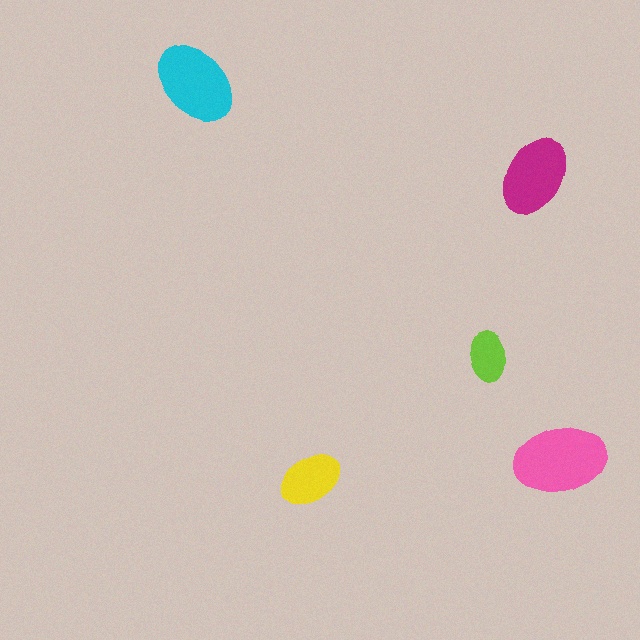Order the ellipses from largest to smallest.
the pink one, the cyan one, the magenta one, the yellow one, the lime one.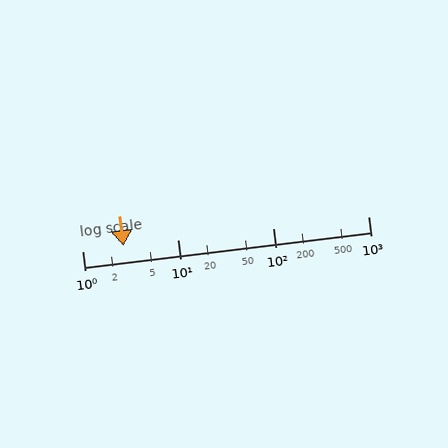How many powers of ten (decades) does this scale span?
The scale spans 3 decades, from 1 to 1000.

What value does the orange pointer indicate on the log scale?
The pointer indicates approximately 2.7.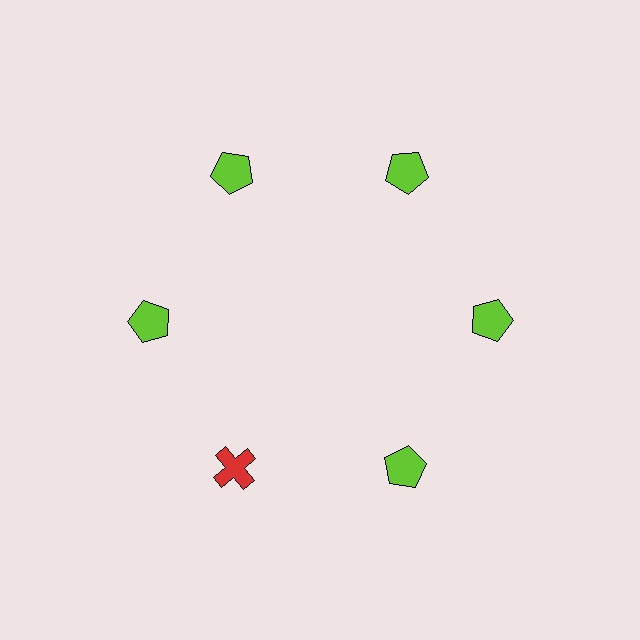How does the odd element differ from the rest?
It differs in both color (red instead of lime) and shape (cross instead of pentagon).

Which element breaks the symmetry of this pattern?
The red cross at roughly the 7 o'clock position breaks the symmetry. All other shapes are lime pentagons.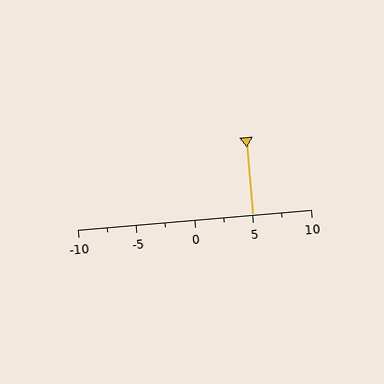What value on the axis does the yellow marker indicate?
The marker indicates approximately 5.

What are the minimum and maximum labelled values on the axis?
The axis runs from -10 to 10.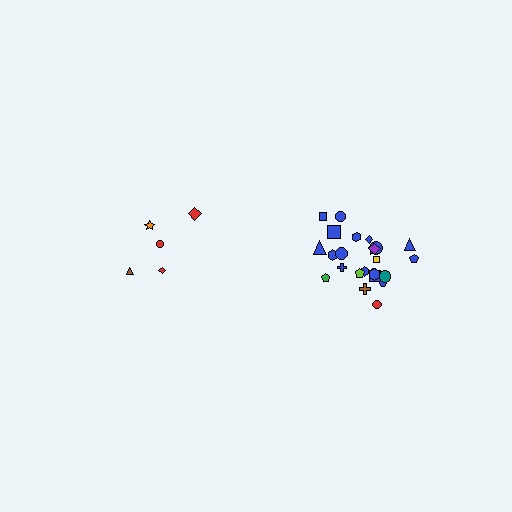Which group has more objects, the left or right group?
The right group.